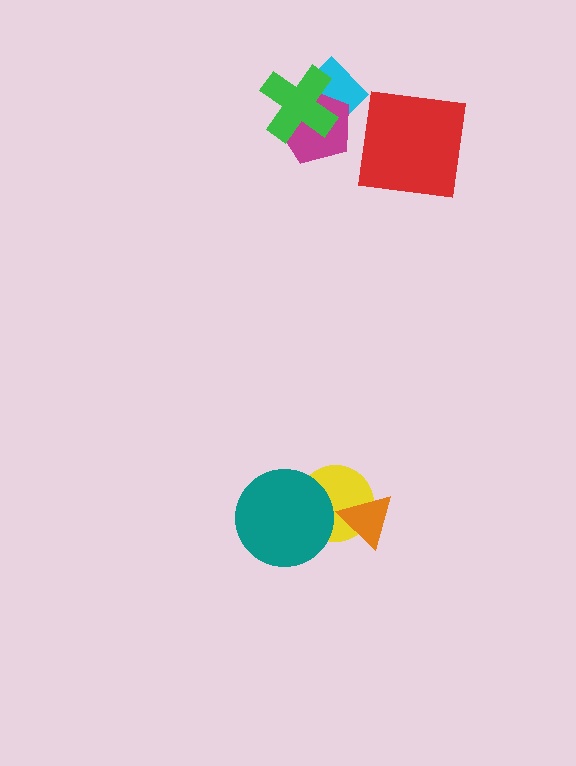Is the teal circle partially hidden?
No, no other shape covers it.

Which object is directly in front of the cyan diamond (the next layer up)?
The magenta pentagon is directly in front of the cyan diamond.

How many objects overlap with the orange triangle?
1 object overlaps with the orange triangle.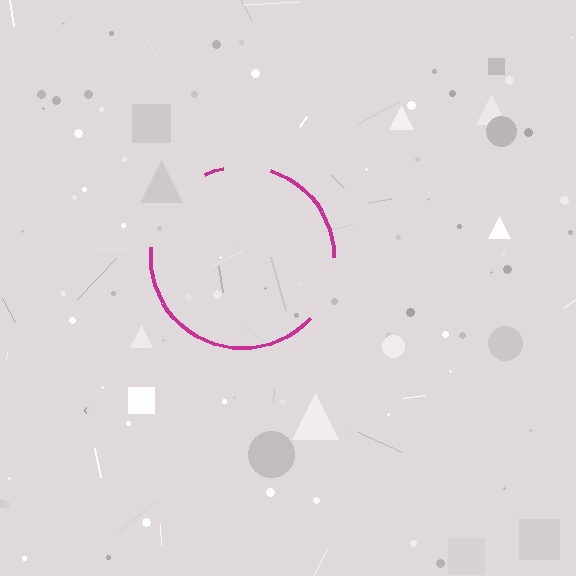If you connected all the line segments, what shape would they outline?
They would outline a circle.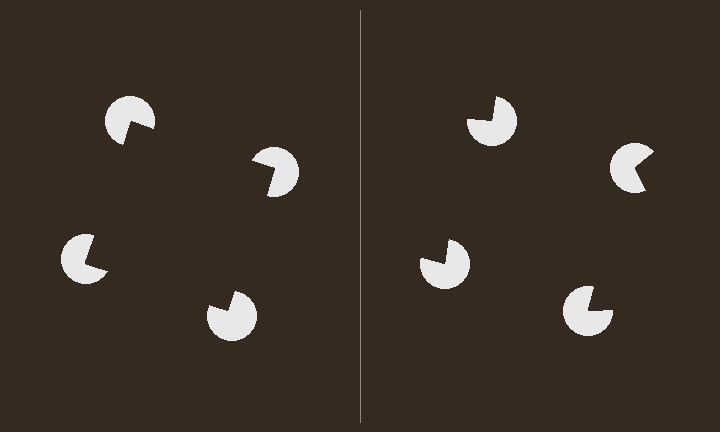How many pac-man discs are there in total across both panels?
8 — 4 on each side.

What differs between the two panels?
The pac-man discs are positioned identically on both sides; only the wedge orientations differ. On the left they align to a square; on the right they are misaligned.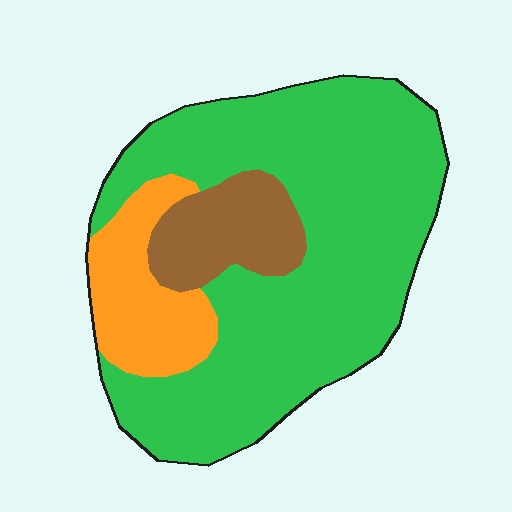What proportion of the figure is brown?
Brown takes up about one eighth (1/8) of the figure.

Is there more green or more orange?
Green.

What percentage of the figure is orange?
Orange takes up about one sixth (1/6) of the figure.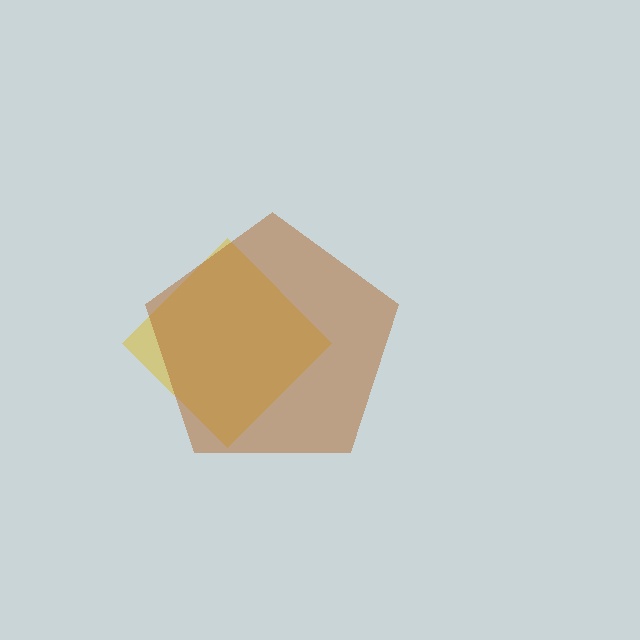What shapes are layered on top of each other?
The layered shapes are: a yellow diamond, a brown pentagon.